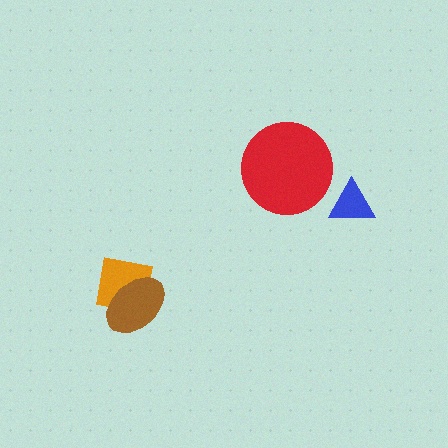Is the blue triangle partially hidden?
No, no other shape covers it.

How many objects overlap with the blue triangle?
0 objects overlap with the blue triangle.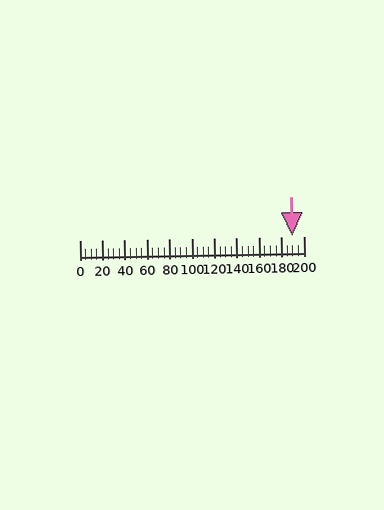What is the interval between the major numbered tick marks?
The major tick marks are spaced 20 units apart.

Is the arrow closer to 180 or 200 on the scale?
The arrow is closer to 200.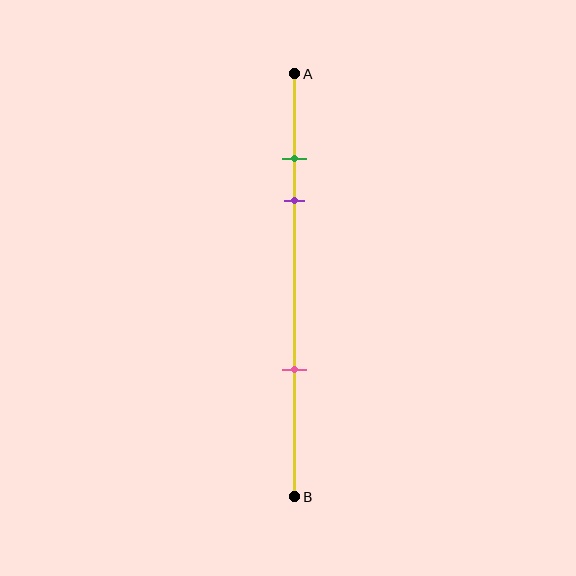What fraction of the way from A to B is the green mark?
The green mark is approximately 20% (0.2) of the way from A to B.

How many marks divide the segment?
There are 3 marks dividing the segment.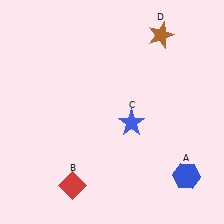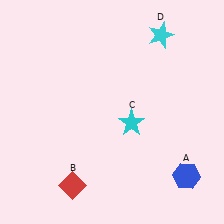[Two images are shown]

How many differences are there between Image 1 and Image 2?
There are 2 differences between the two images.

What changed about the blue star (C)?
In Image 1, C is blue. In Image 2, it changed to cyan.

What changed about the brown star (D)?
In Image 1, D is brown. In Image 2, it changed to cyan.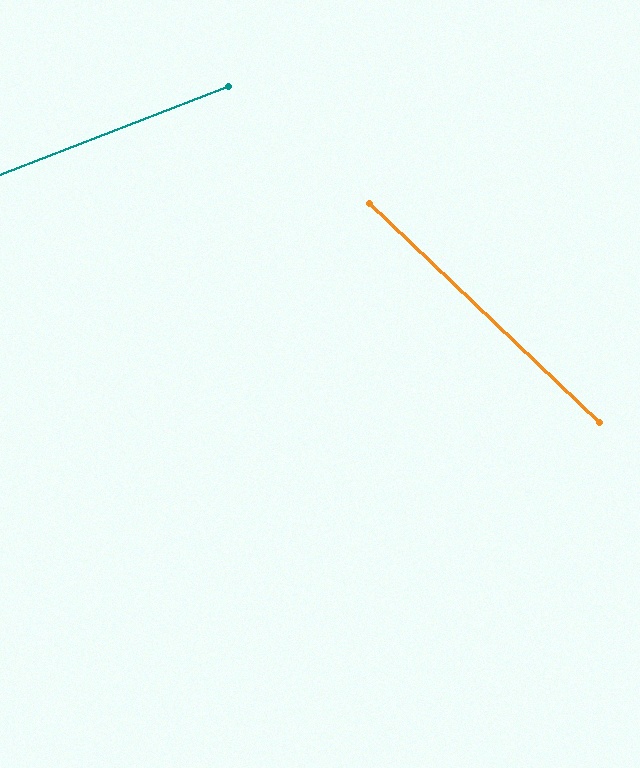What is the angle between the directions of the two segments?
Approximately 65 degrees.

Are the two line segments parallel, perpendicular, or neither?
Neither parallel nor perpendicular — they differ by about 65°.